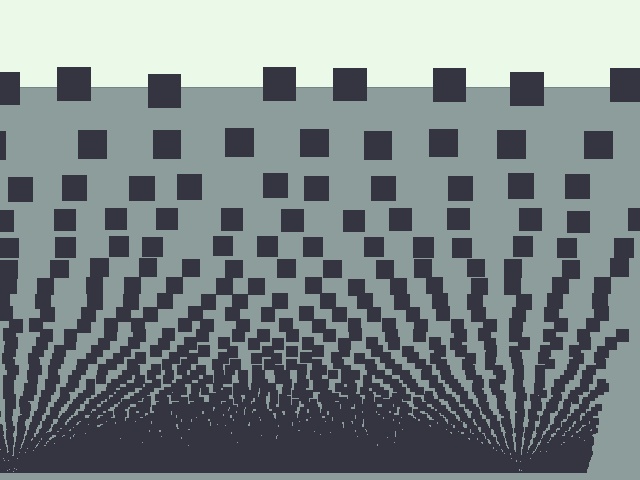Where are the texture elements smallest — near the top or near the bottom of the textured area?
Near the bottom.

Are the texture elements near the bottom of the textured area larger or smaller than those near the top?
Smaller. The gradient is inverted — elements near the bottom are smaller and denser.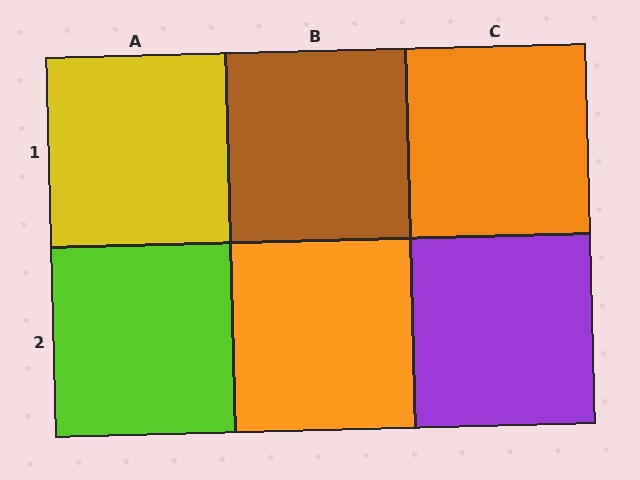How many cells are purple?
1 cell is purple.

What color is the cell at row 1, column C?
Orange.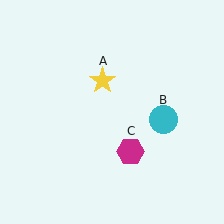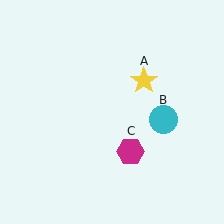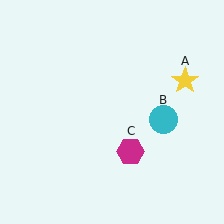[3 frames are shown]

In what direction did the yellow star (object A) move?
The yellow star (object A) moved right.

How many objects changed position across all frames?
1 object changed position: yellow star (object A).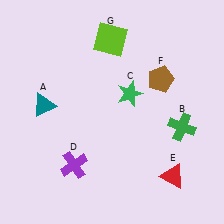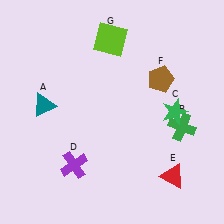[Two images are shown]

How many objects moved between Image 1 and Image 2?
1 object moved between the two images.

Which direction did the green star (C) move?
The green star (C) moved right.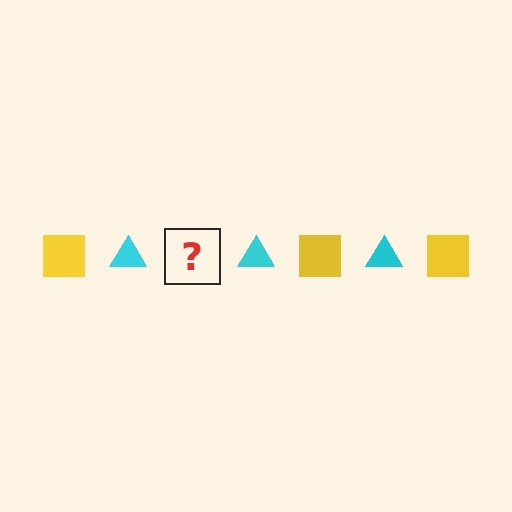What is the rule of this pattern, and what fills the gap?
The rule is that the pattern alternates between yellow square and cyan triangle. The gap should be filled with a yellow square.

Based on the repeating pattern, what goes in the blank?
The blank should be a yellow square.